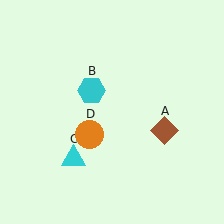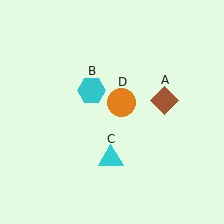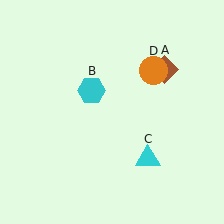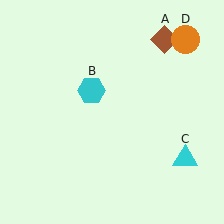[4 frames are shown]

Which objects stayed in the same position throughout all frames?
Cyan hexagon (object B) remained stationary.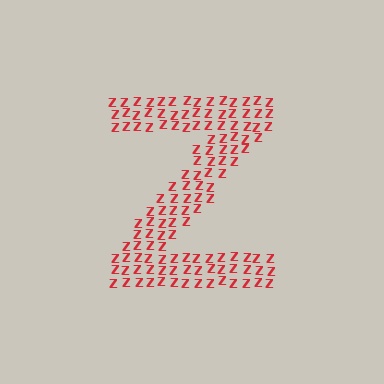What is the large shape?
The large shape is the letter Z.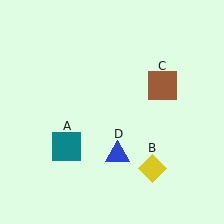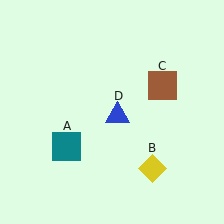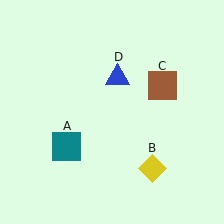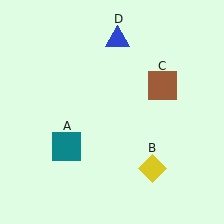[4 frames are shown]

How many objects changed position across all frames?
1 object changed position: blue triangle (object D).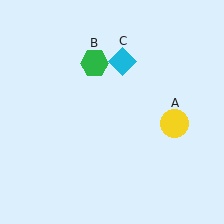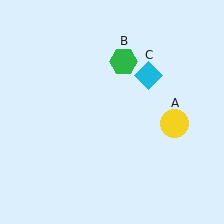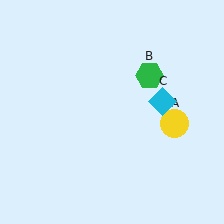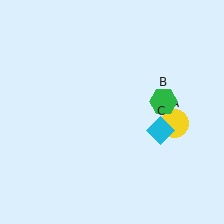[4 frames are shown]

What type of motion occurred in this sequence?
The green hexagon (object B), cyan diamond (object C) rotated clockwise around the center of the scene.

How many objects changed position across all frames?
2 objects changed position: green hexagon (object B), cyan diamond (object C).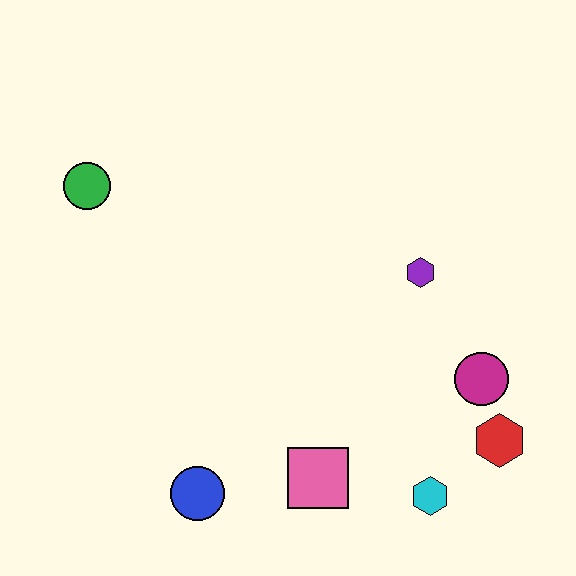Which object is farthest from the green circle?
The red hexagon is farthest from the green circle.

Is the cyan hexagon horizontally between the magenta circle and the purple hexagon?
Yes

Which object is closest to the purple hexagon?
The magenta circle is closest to the purple hexagon.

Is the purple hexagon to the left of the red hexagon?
Yes